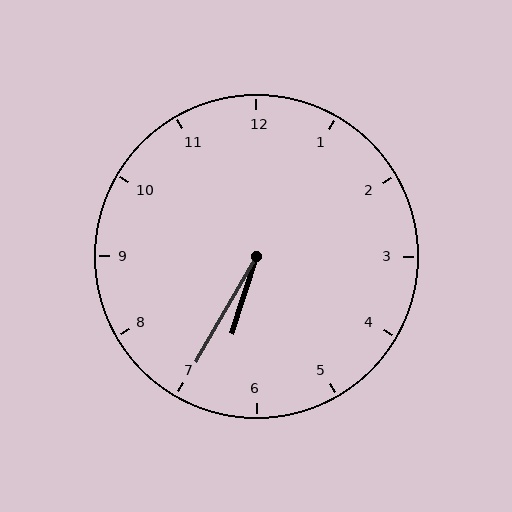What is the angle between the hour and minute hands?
Approximately 12 degrees.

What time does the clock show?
6:35.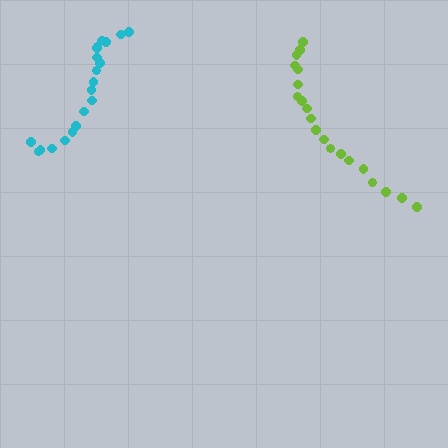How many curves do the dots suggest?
There are 2 distinct paths.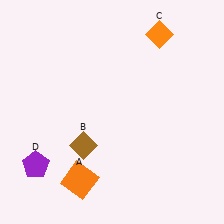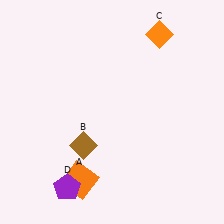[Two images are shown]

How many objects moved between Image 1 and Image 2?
1 object moved between the two images.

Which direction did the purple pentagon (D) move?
The purple pentagon (D) moved right.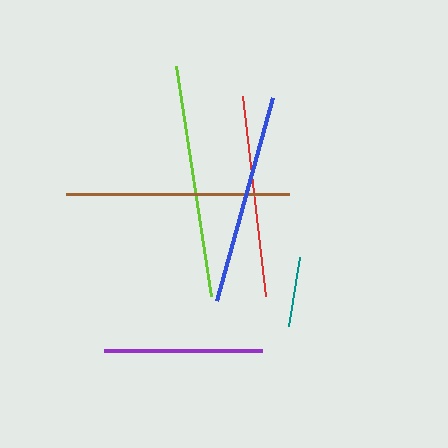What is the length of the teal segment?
The teal segment is approximately 70 pixels long.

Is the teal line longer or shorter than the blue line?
The blue line is longer than the teal line.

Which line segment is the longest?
The lime line is the longest at approximately 233 pixels.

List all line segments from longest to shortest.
From longest to shortest: lime, brown, blue, red, purple, teal.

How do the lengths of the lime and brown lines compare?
The lime and brown lines are approximately the same length.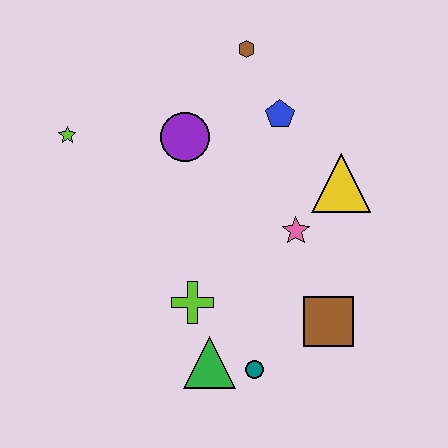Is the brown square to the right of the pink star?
Yes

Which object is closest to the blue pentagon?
The brown hexagon is closest to the blue pentagon.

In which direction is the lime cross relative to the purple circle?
The lime cross is below the purple circle.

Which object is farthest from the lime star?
The brown square is farthest from the lime star.